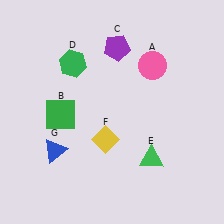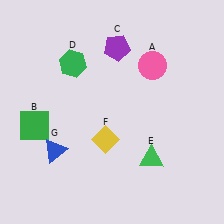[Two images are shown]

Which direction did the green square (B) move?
The green square (B) moved left.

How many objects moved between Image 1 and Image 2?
1 object moved between the two images.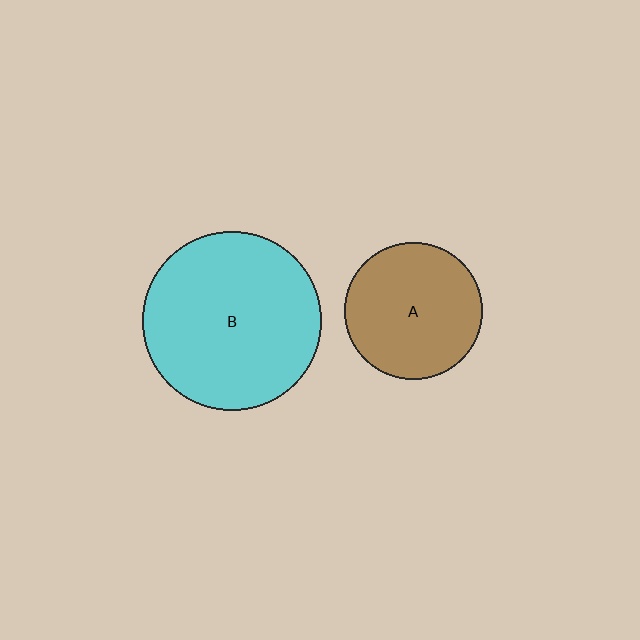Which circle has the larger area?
Circle B (cyan).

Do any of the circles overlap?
No, none of the circles overlap.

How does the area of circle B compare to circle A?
Approximately 1.7 times.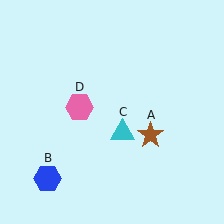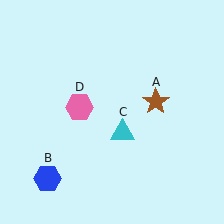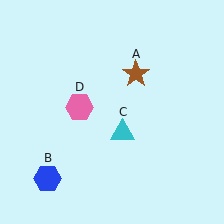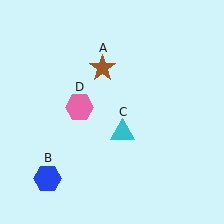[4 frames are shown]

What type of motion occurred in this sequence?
The brown star (object A) rotated counterclockwise around the center of the scene.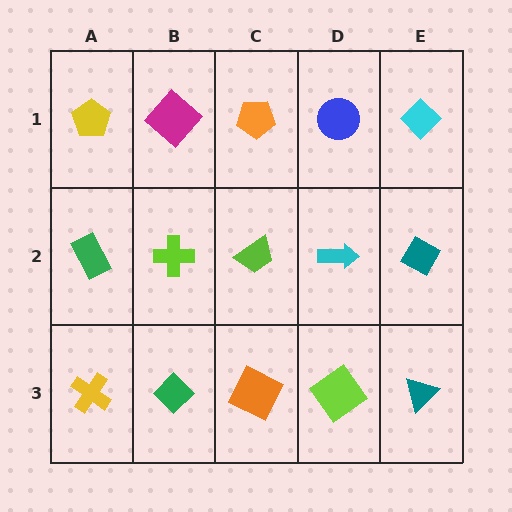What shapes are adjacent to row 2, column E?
A cyan diamond (row 1, column E), a teal triangle (row 3, column E), a cyan arrow (row 2, column D).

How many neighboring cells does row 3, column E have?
2.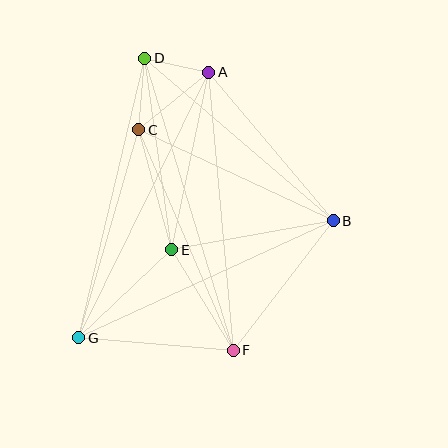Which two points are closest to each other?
Points A and D are closest to each other.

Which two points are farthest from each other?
Points D and F are farthest from each other.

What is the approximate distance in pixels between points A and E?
The distance between A and E is approximately 181 pixels.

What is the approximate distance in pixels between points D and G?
The distance between D and G is approximately 288 pixels.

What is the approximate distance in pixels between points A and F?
The distance between A and F is approximately 279 pixels.